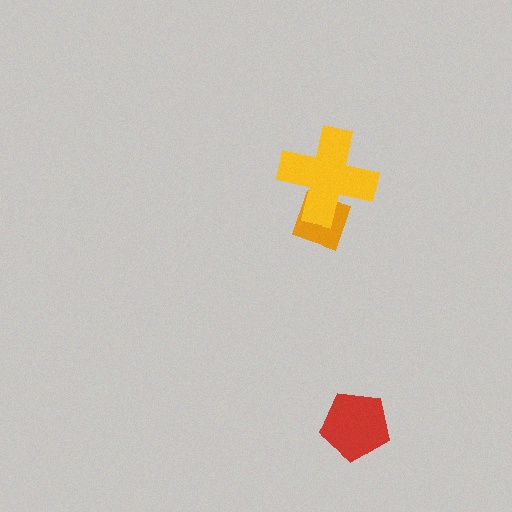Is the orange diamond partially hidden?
Yes, it is partially covered by another shape.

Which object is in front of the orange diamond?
The yellow cross is in front of the orange diamond.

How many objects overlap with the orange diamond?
1 object overlaps with the orange diamond.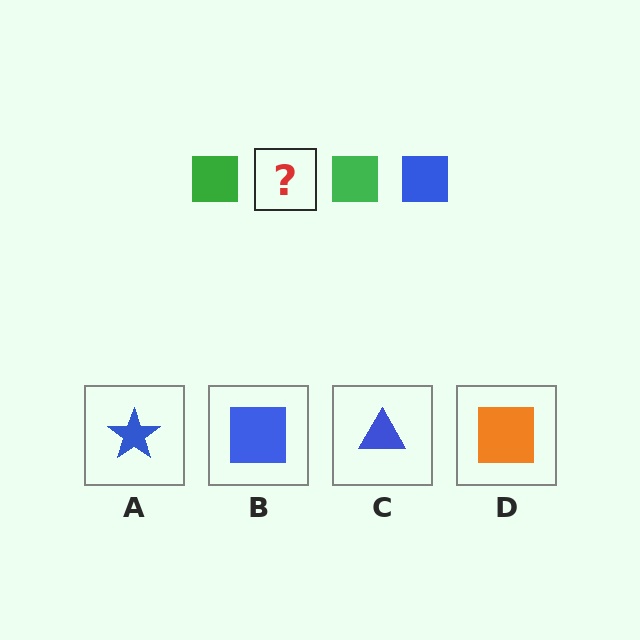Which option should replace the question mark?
Option B.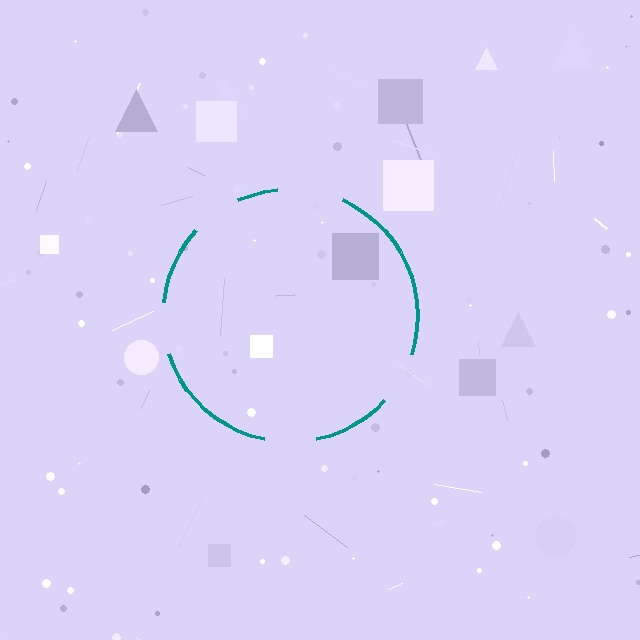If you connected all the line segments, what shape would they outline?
They would outline a circle.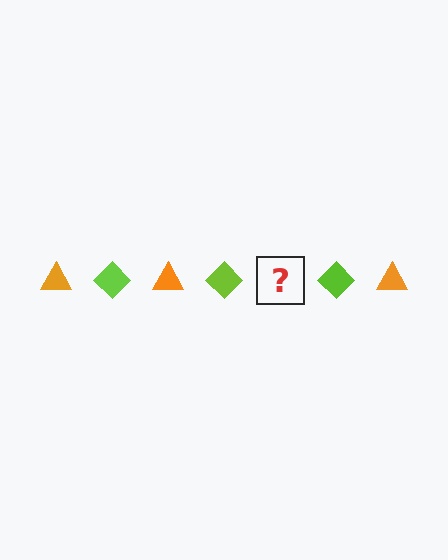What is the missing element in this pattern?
The missing element is an orange triangle.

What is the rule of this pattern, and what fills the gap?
The rule is that the pattern alternates between orange triangle and lime diamond. The gap should be filled with an orange triangle.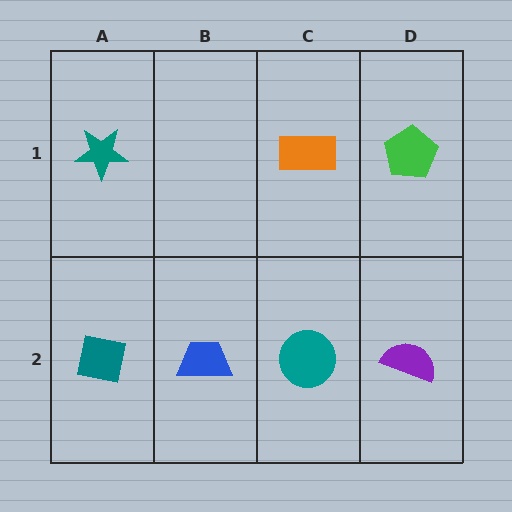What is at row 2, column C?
A teal circle.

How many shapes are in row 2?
4 shapes.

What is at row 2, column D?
A purple semicircle.